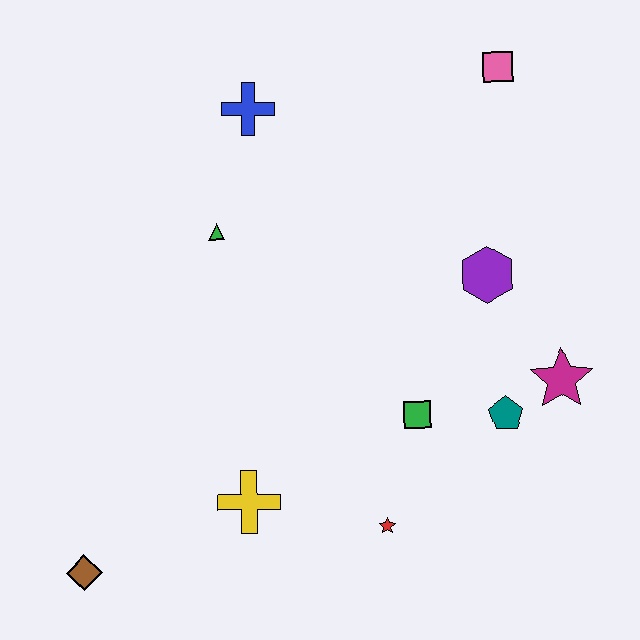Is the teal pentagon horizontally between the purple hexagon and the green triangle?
No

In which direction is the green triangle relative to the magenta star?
The green triangle is to the left of the magenta star.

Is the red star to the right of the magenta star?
No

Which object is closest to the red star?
The green square is closest to the red star.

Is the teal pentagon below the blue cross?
Yes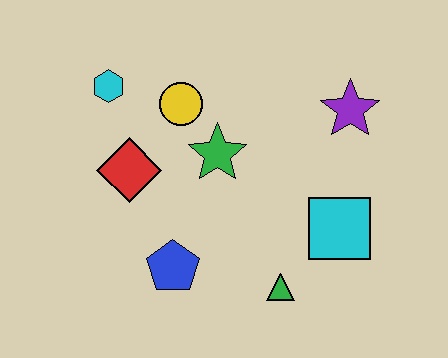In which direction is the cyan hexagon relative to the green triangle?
The cyan hexagon is above the green triangle.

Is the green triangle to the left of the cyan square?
Yes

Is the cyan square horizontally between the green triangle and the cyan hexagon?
No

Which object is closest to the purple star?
The cyan square is closest to the purple star.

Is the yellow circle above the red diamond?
Yes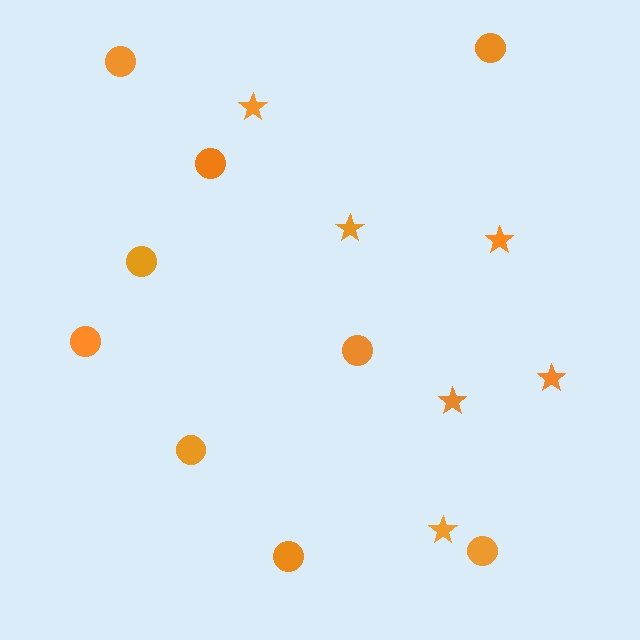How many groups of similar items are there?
There are 2 groups: one group of circles (9) and one group of stars (6).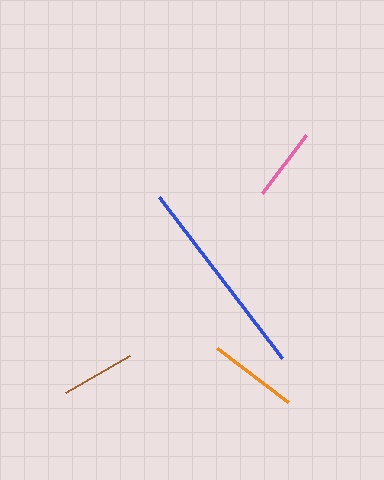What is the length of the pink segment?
The pink segment is approximately 73 pixels long.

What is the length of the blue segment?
The blue segment is approximately 203 pixels long.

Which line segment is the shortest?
The pink line is the shortest at approximately 73 pixels.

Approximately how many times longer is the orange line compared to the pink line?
The orange line is approximately 1.2 times the length of the pink line.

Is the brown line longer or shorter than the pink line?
The brown line is longer than the pink line.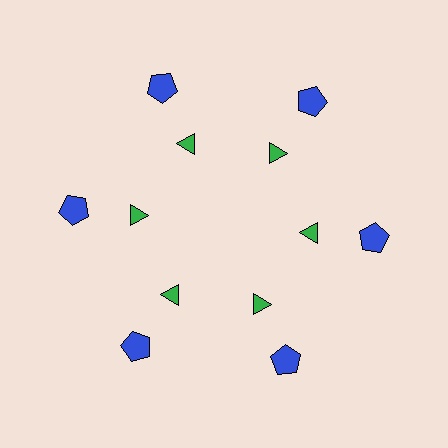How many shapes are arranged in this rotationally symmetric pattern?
There are 12 shapes, arranged in 6 groups of 2.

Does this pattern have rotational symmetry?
Yes, this pattern has 6-fold rotational symmetry. It looks the same after rotating 60 degrees around the center.